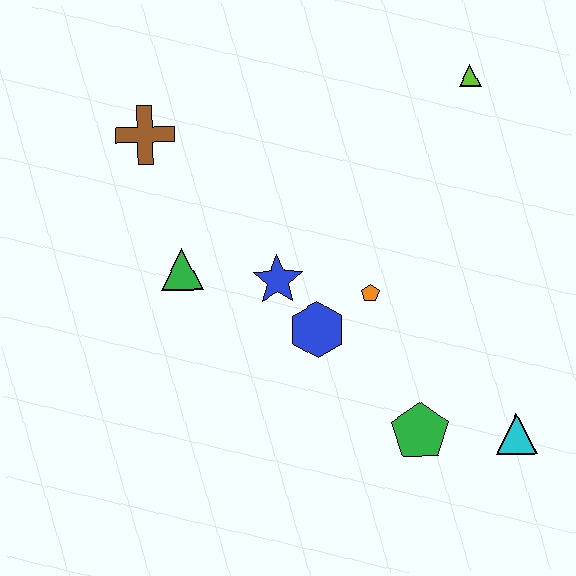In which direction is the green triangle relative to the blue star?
The green triangle is to the left of the blue star.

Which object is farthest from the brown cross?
The cyan triangle is farthest from the brown cross.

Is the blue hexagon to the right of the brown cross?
Yes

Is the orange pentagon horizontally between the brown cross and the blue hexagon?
No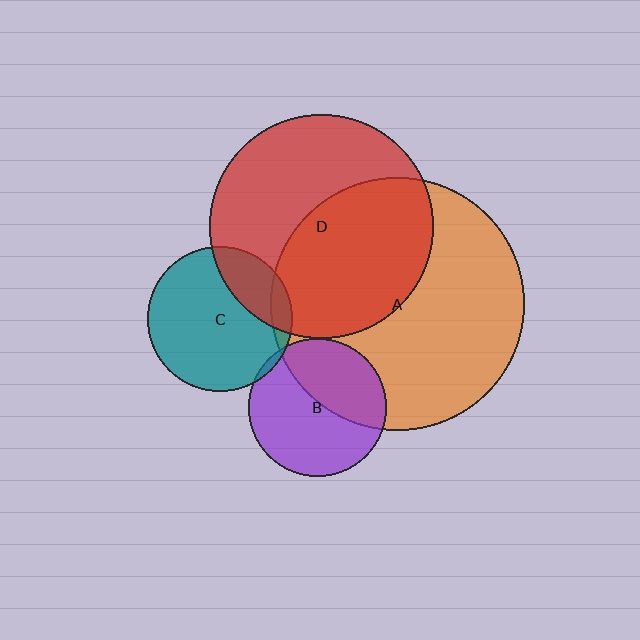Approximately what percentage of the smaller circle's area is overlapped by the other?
Approximately 40%.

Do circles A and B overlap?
Yes.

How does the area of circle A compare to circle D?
Approximately 1.3 times.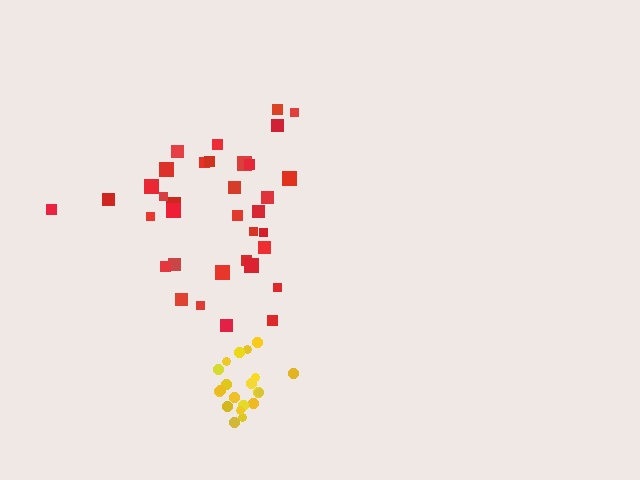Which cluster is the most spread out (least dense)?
Red.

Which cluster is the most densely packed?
Yellow.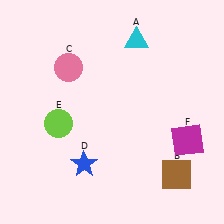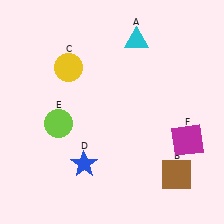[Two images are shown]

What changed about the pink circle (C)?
In Image 1, C is pink. In Image 2, it changed to yellow.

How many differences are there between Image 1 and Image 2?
There is 1 difference between the two images.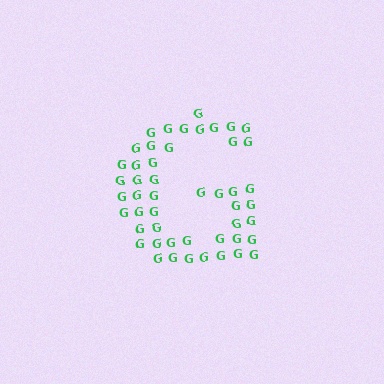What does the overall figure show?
The overall figure shows the letter G.